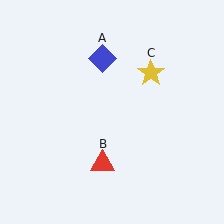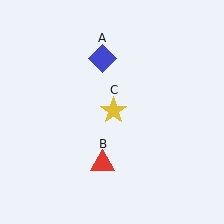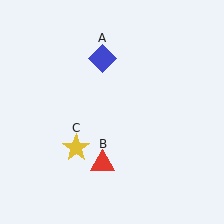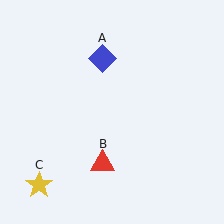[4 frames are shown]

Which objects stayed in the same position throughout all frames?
Blue diamond (object A) and red triangle (object B) remained stationary.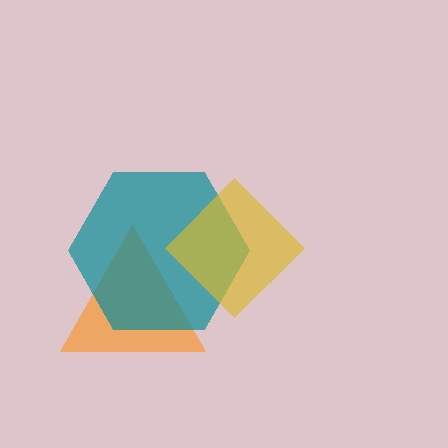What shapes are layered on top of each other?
The layered shapes are: an orange triangle, a teal hexagon, a yellow diamond.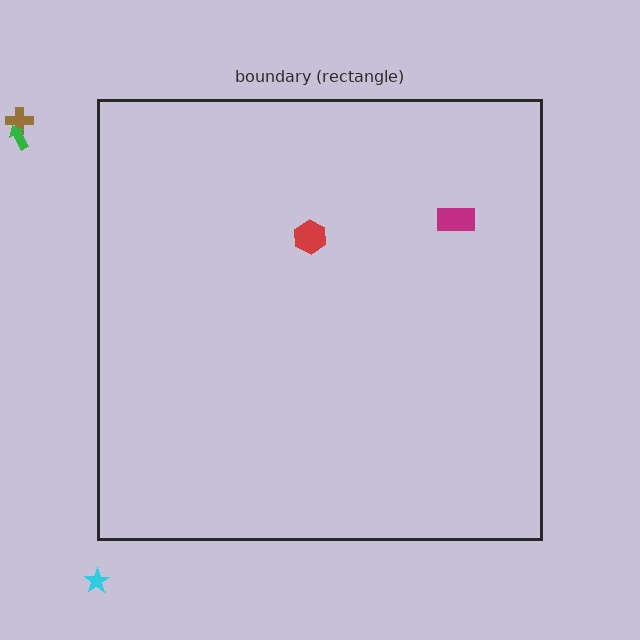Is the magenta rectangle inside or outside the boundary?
Inside.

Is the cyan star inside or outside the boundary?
Outside.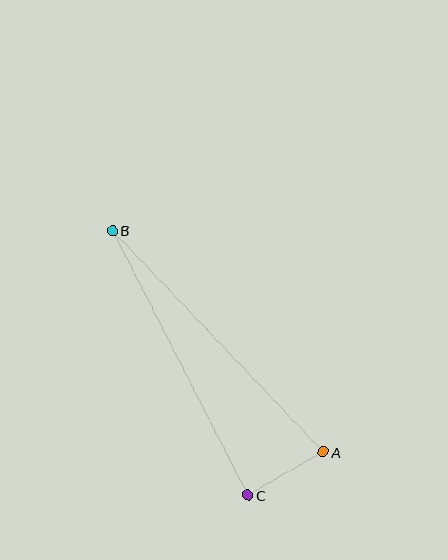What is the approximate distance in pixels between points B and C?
The distance between B and C is approximately 297 pixels.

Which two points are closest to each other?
Points A and C are closest to each other.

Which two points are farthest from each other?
Points A and B are farthest from each other.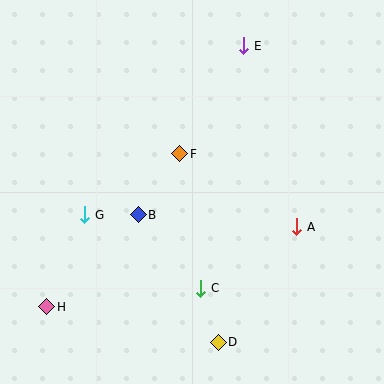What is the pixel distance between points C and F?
The distance between C and F is 136 pixels.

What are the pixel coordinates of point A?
Point A is at (297, 227).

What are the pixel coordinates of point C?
Point C is at (201, 288).